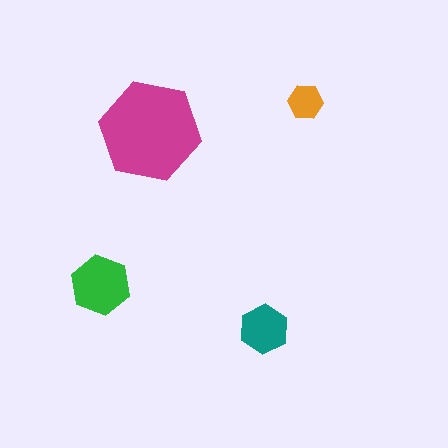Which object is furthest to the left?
The green hexagon is leftmost.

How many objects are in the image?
There are 4 objects in the image.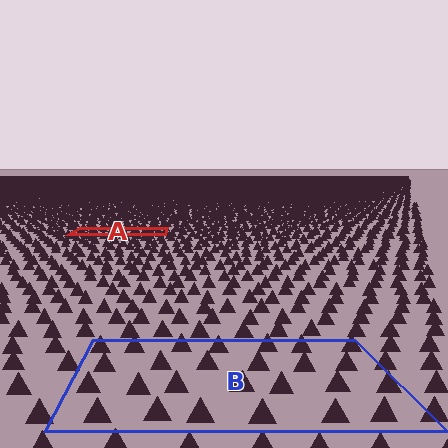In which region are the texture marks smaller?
The texture marks are smaller in region A, because it is farther away.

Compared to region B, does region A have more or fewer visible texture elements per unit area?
Region A has more texture elements per unit area — they are packed more densely because it is farther away.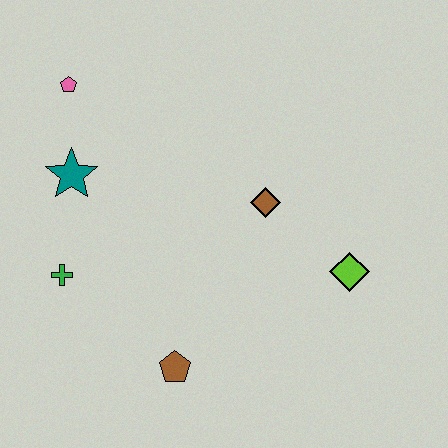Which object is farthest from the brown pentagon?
The pink pentagon is farthest from the brown pentagon.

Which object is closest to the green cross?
The teal star is closest to the green cross.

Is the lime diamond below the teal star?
Yes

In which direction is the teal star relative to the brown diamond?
The teal star is to the left of the brown diamond.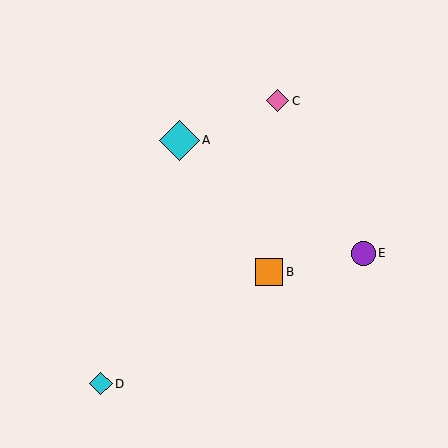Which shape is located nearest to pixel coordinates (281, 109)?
The pink diamond (labeled C) at (277, 101) is nearest to that location.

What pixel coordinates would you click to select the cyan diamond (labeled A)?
Click at (179, 140) to select the cyan diamond A.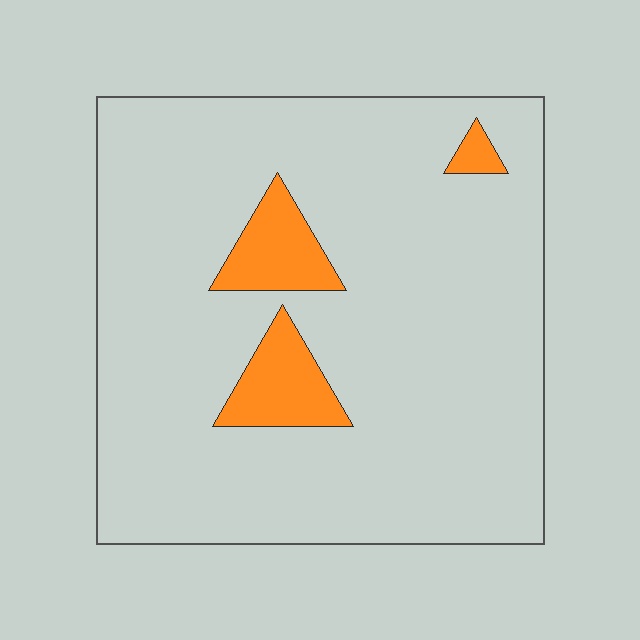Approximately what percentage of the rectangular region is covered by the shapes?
Approximately 10%.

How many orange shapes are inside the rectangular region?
3.